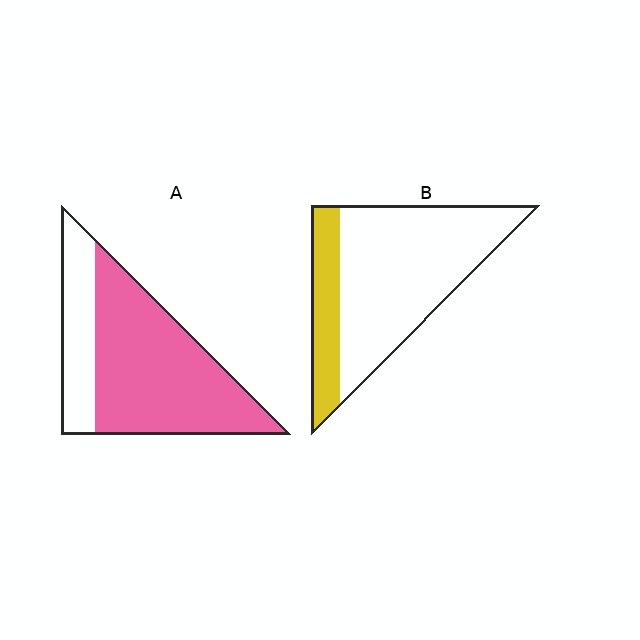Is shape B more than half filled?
No.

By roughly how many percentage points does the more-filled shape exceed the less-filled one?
By roughly 50 percentage points (A over B).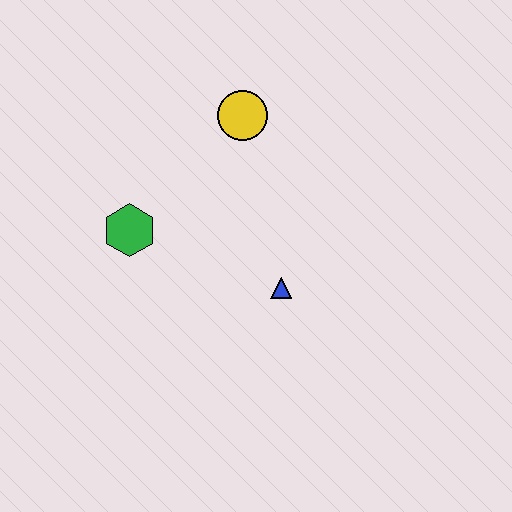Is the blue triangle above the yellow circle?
No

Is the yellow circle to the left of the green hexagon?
No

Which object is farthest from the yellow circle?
The blue triangle is farthest from the yellow circle.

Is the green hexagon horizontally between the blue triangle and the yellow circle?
No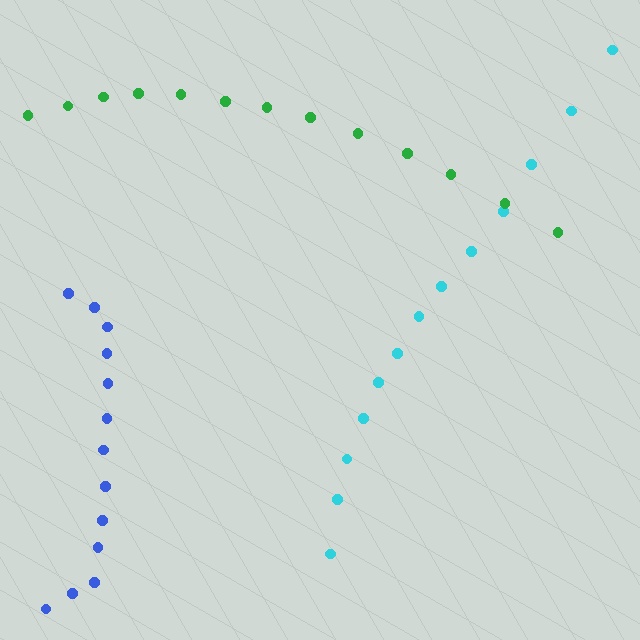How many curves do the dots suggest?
There are 3 distinct paths.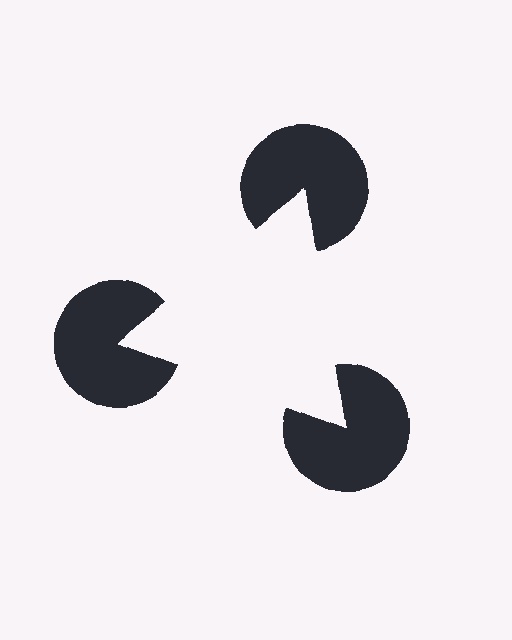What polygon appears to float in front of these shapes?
An illusory triangle — its edges are inferred from the aligned wedge cuts in the pac-man discs, not physically drawn.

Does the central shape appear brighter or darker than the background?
It typically appears slightly brighter than the background, even though no actual brightness change is drawn.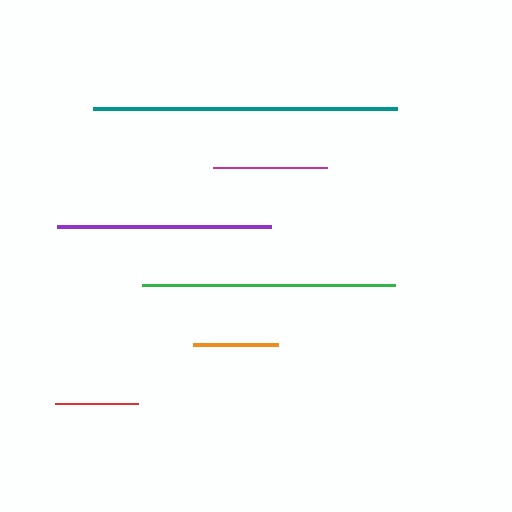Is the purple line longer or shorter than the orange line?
The purple line is longer than the orange line.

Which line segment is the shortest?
The red line is the shortest at approximately 83 pixels.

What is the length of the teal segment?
The teal segment is approximately 304 pixels long.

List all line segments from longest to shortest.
From longest to shortest: teal, green, purple, magenta, orange, red.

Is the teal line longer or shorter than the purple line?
The teal line is longer than the purple line.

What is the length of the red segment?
The red segment is approximately 83 pixels long.